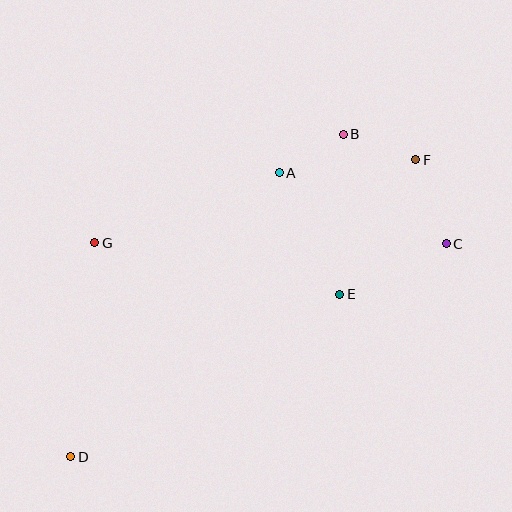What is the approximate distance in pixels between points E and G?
The distance between E and G is approximately 251 pixels.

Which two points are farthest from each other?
Points D and F are farthest from each other.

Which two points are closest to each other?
Points A and B are closest to each other.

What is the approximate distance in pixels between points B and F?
The distance between B and F is approximately 77 pixels.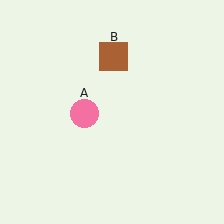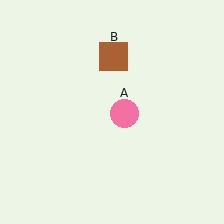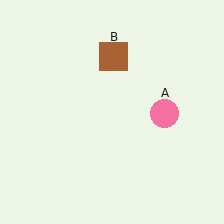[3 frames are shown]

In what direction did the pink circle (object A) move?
The pink circle (object A) moved right.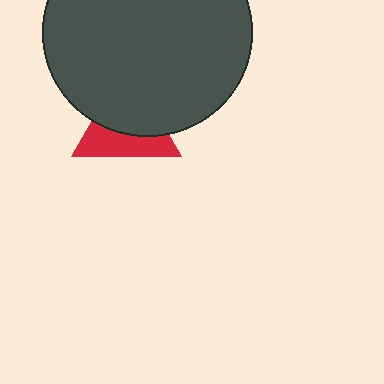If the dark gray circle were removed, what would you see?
You would see the complete red triangle.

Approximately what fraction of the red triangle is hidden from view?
Roughly 55% of the red triangle is hidden behind the dark gray circle.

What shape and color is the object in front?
The object in front is a dark gray circle.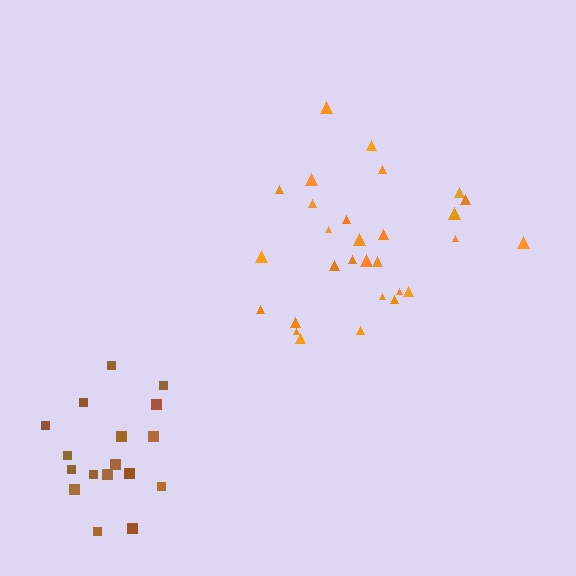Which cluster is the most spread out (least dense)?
Brown.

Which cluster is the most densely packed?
Orange.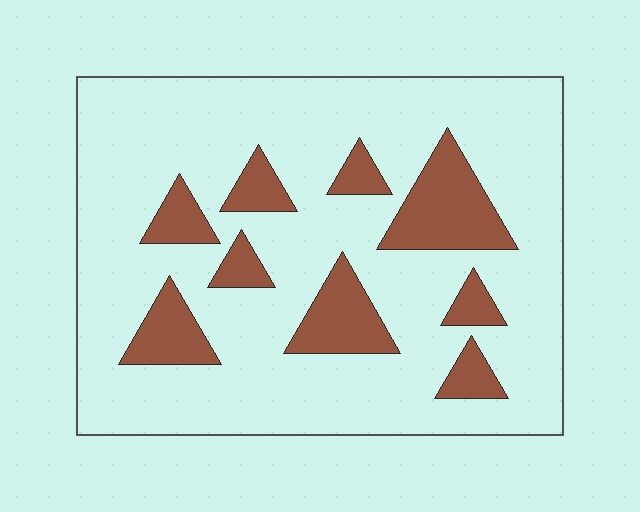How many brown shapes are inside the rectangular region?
9.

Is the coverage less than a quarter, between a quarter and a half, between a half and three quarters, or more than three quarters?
Less than a quarter.